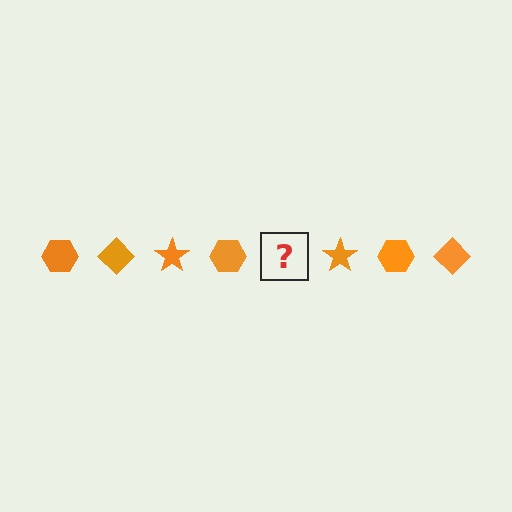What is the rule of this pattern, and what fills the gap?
The rule is that the pattern cycles through hexagon, diamond, star shapes in orange. The gap should be filled with an orange diamond.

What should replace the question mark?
The question mark should be replaced with an orange diamond.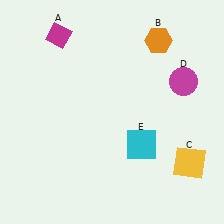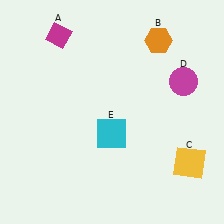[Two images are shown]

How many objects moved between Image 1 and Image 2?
1 object moved between the two images.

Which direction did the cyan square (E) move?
The cyan square (E) moved left.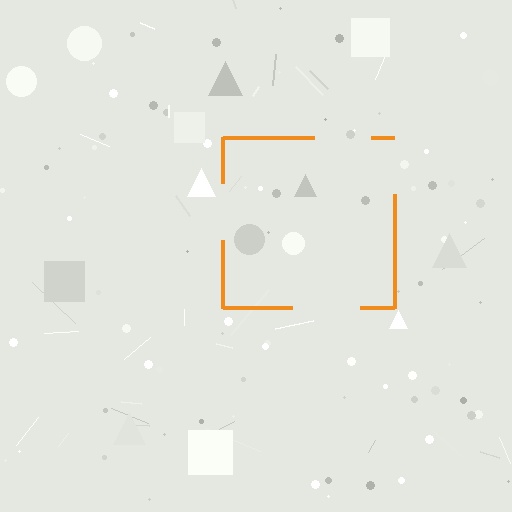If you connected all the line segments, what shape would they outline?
They would outline a square.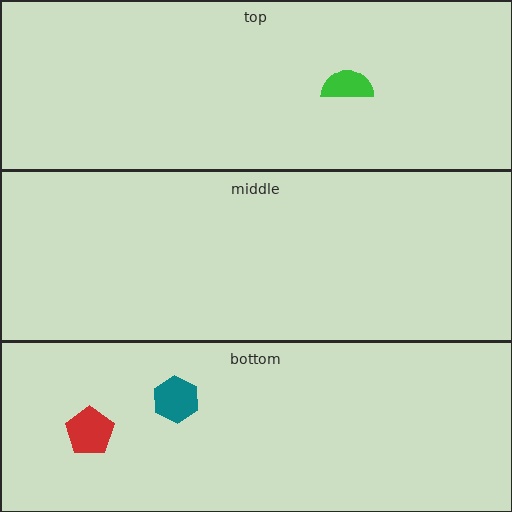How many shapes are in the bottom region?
2.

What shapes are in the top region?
The green semicircle.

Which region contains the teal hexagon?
The bottom region.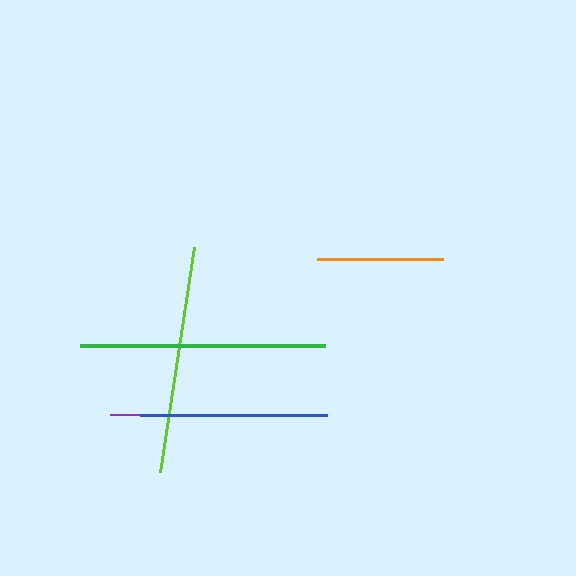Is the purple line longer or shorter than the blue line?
The blue line is longer than the purple line.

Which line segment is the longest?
The green line is the longest at approximately 244 pixels.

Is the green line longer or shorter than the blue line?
The green line is longer than the blue line.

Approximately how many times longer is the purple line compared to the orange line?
The purple line is approximately 1.4 times the length of the orange line.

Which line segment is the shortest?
The orange line is the shortest at approximately 126 pixels.